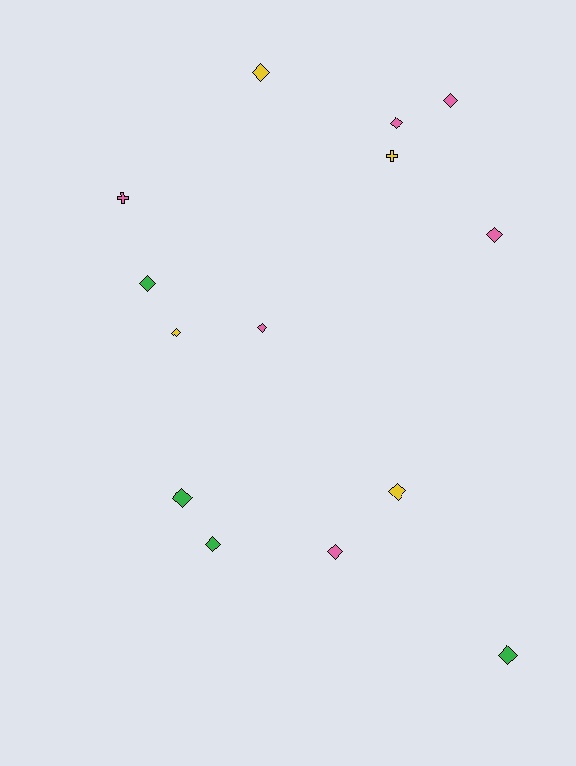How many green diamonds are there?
There are 4 green diamonds.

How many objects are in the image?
There are 14 objects.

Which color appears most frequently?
Pink, with 6 objects.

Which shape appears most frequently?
Diamond, with 12 objects.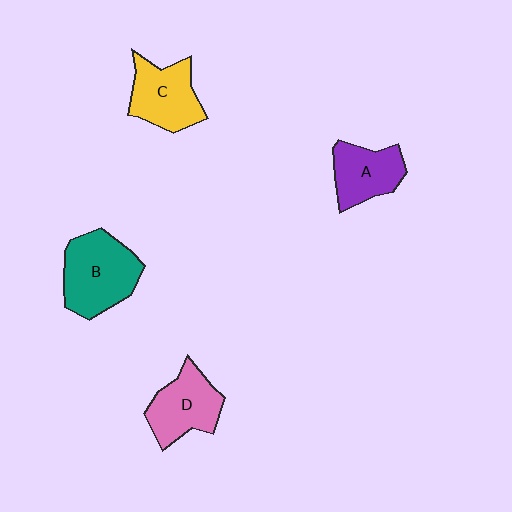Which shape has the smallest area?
Shape A (purple).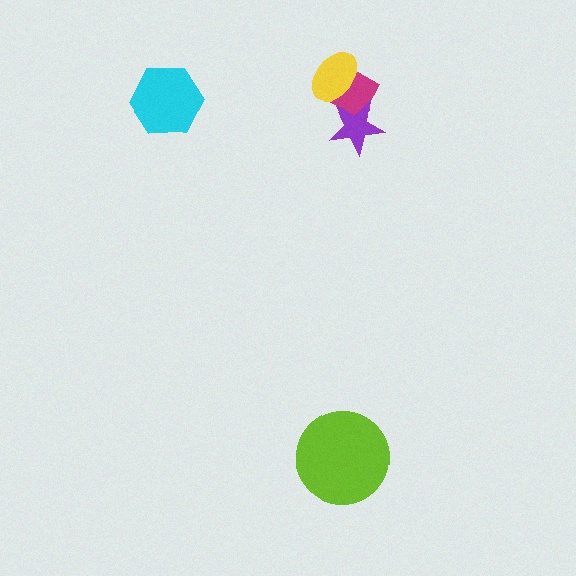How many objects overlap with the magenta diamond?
2 objects overlap with the magenta diamond.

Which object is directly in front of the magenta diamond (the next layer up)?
The purple star is directly in front of the magenta diamond.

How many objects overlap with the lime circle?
0 objects overlap with the lime circle.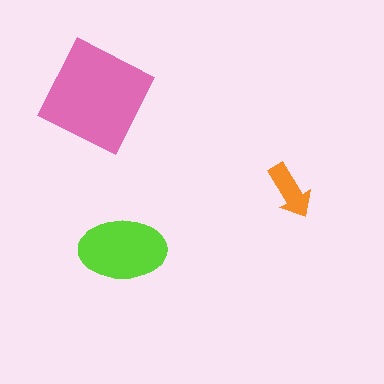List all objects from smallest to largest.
The orange arrow, the lime ellipse, the pink square.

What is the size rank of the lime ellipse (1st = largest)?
2nd.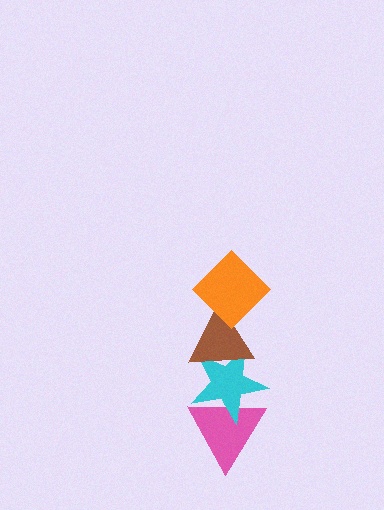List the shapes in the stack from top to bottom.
From top to bottom: the orange diamond, the brown triangle, the cyan star, the pink triangle.